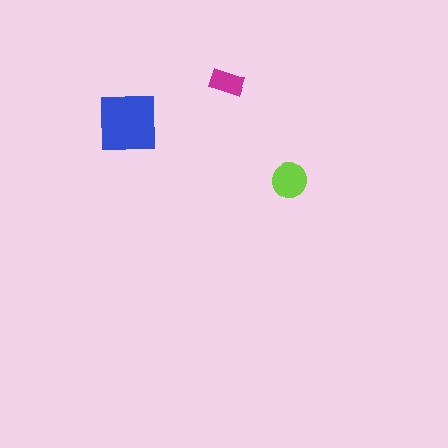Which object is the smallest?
The magenta rectangle.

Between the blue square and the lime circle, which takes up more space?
The blue square.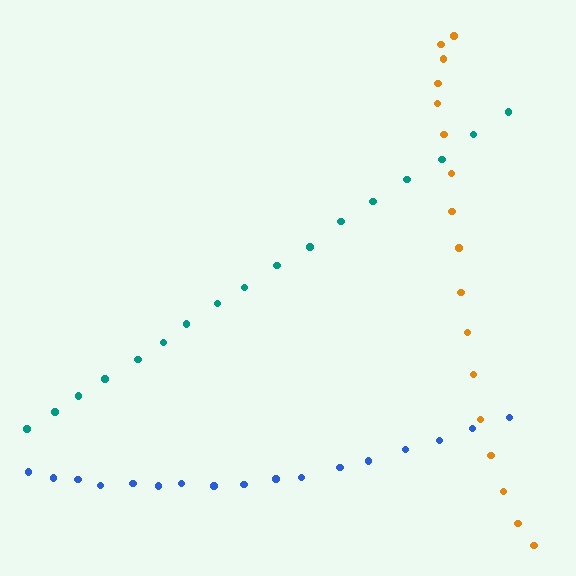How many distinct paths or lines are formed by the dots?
There are 3 distinct paths.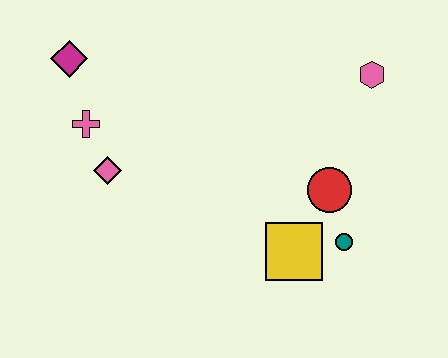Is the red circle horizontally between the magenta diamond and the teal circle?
Yes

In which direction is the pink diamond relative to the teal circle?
The pink diamond is to the left of the teal circle.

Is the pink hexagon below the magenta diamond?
Yes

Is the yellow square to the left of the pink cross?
No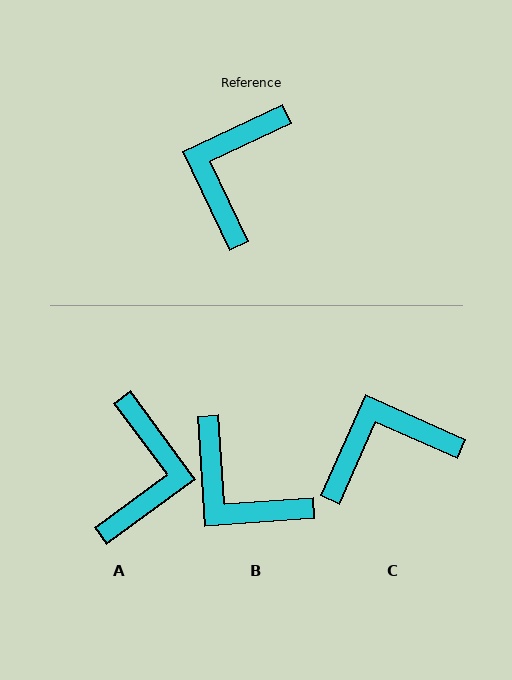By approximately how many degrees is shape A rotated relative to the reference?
Approximately 169 degrees clockwise.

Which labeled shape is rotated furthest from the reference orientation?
A, about 169 degrees away.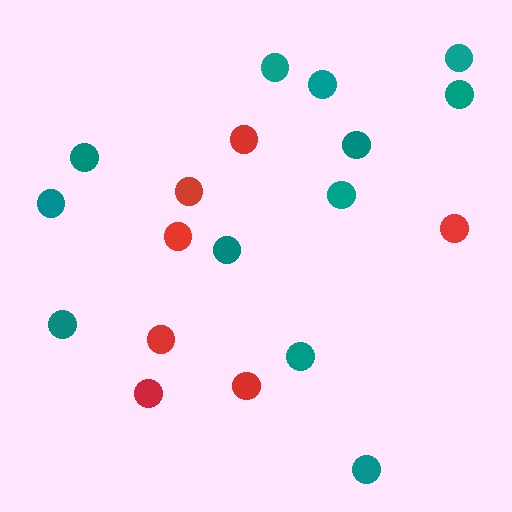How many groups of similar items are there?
There are 2 groups: one group of red circles (7) and one group of teal circles (12).